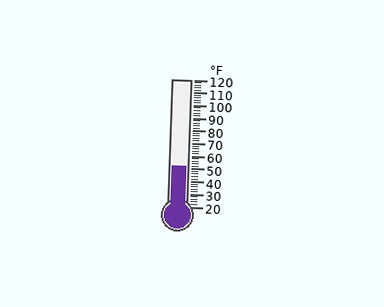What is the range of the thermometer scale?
The thermometer scale ranges from 20°F to 120°F.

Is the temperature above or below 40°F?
The temperature is above 40°F.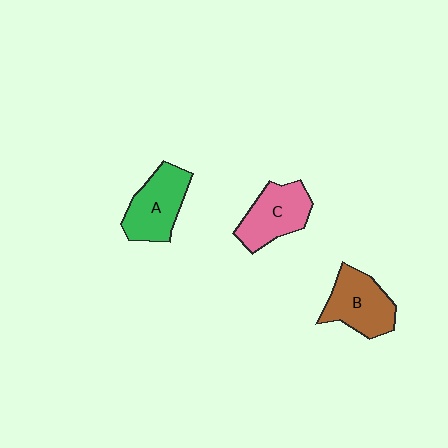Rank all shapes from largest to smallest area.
From largest to smallest: A (green), B (brown), C (pink).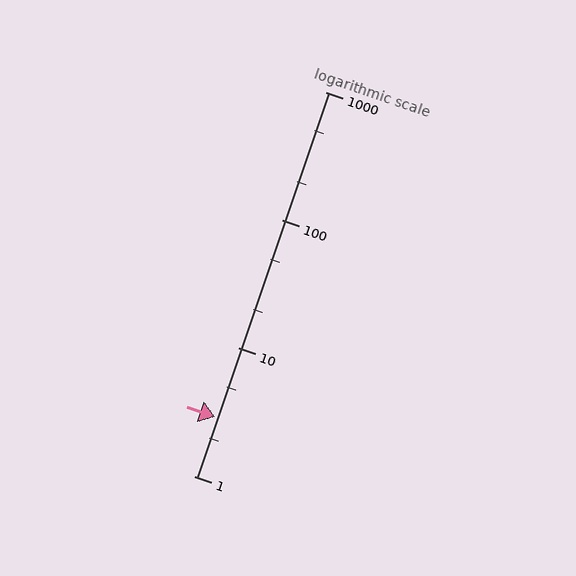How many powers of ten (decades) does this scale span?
The scale spans 3 decades, from 1 to 1000.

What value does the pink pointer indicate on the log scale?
The pointer indicates approximately 2.9.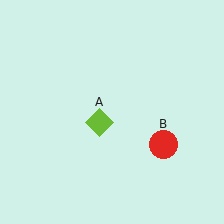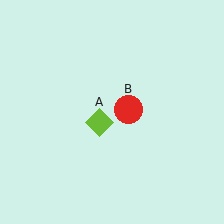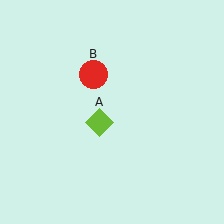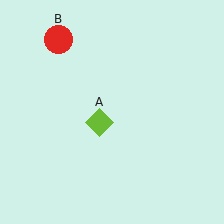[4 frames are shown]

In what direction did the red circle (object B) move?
The red circle (object B) moved up and to the left.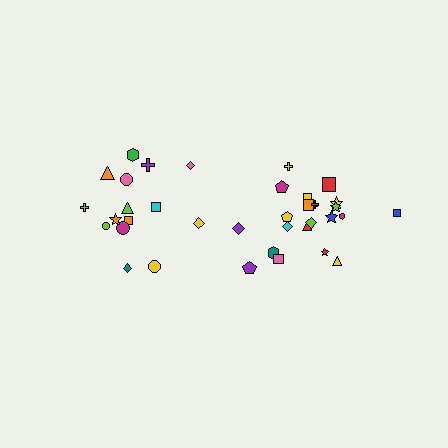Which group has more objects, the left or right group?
The right group.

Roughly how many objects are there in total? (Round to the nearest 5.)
Roughly 35 objects in total.